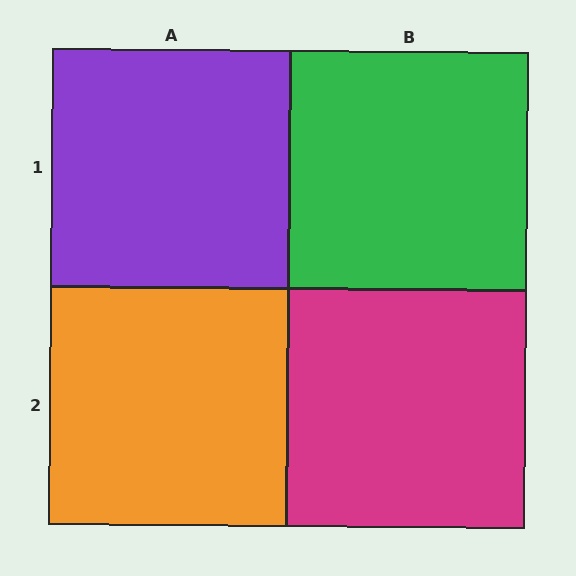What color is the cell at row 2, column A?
Orange.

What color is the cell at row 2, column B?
Magenta.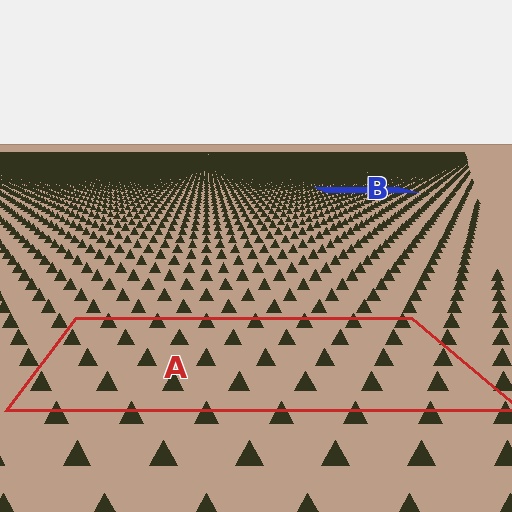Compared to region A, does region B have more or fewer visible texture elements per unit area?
Region B has more texture elements per unit area — they are packed more densely because it is farther away.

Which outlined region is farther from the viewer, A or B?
Region B is farther from the viewer — the texture elements inside it appear smaller and more densely packed.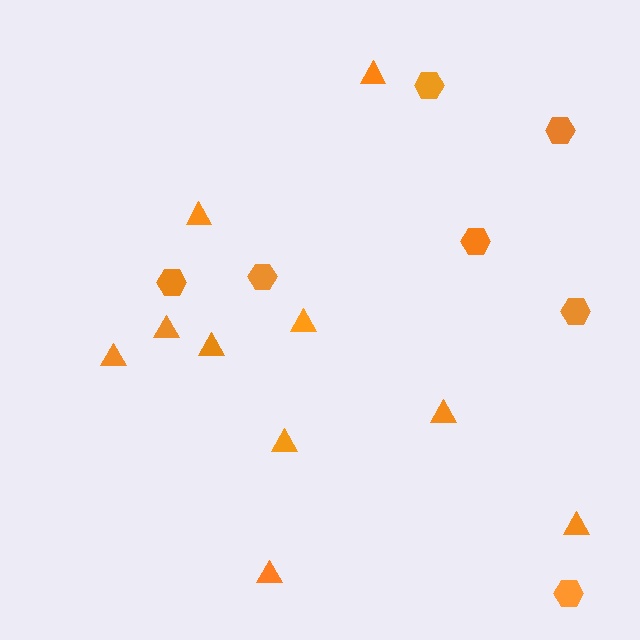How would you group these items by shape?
There are 2 groups: one group of hexagons (7) and one group of triangles (10).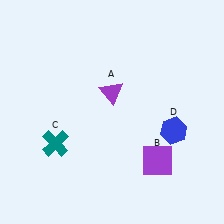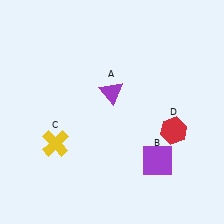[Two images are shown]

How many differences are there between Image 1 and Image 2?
There are 2 differences between the two images.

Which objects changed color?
C changed from teal to yellow. D changed from blue to red.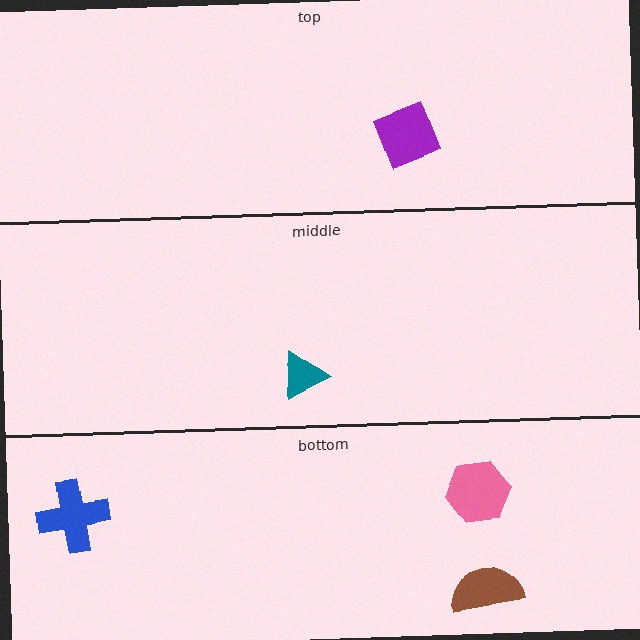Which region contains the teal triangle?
The middle region.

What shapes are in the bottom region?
The brown semicircle, the pink hexagon, the blue cross.